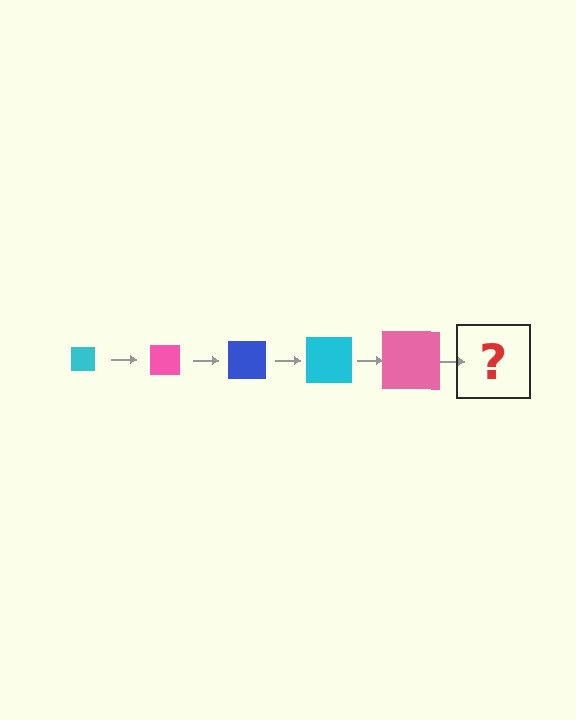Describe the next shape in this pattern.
It should be a blue square, larger than the previous one.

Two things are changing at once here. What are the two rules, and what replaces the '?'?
The two rules are that the square grows larger each step and the color cycles through cyan, pink, and blue. The '?' should be a blue square, larger than the previous one.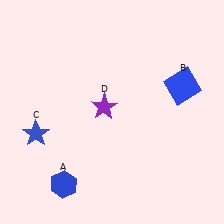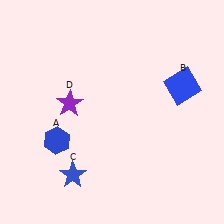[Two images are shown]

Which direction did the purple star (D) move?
The purple star (D) moved left.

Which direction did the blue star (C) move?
The blue star (C) moved down.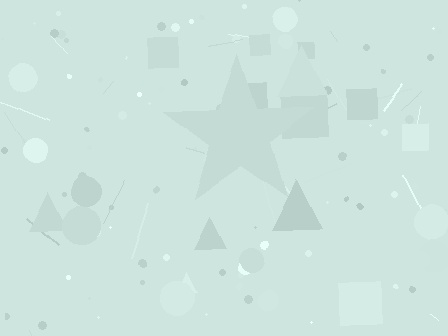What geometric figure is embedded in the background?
A star is embedded in the background.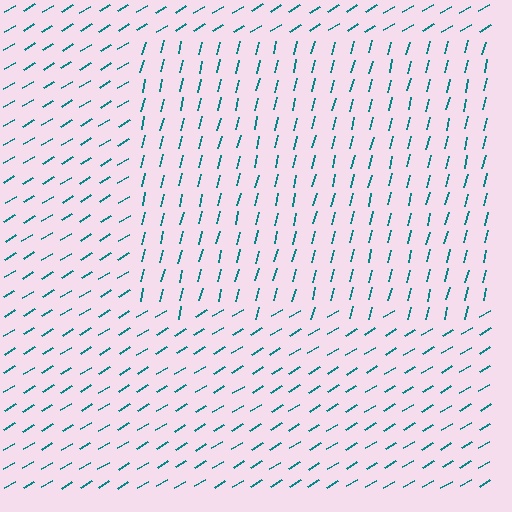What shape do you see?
I see a rectangle.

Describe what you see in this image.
The image is filled with small teal line segments. A rectangle region in the image has lines oriented differently from the surrounding lines, creating a visible texture boundary.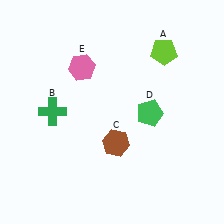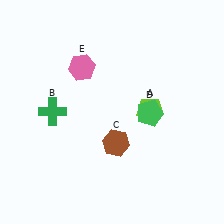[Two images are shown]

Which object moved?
The lime pentagon (A) moved down.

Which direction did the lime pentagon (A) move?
The lime pentagon (A) moved down.